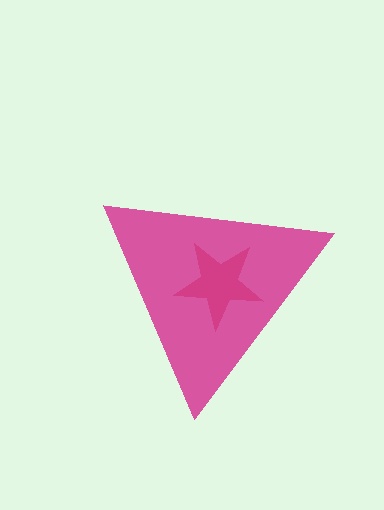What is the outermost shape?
The pink triangle.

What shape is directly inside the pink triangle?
The magenta star.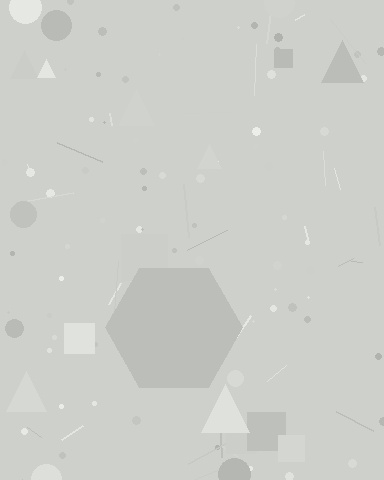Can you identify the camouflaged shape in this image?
The camouflaged shape is a hexagon.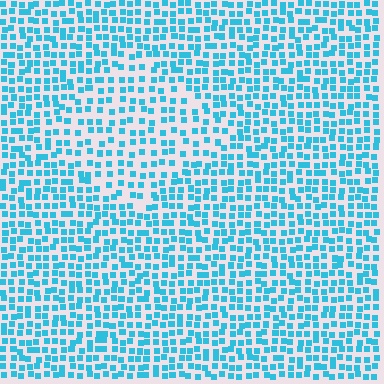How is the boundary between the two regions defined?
The boundary is defined by a change in element density (approximately 1.6x ratio). All elements are the same color, size, and shape.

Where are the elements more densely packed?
The elements are more densely packed outside the diamond boundary.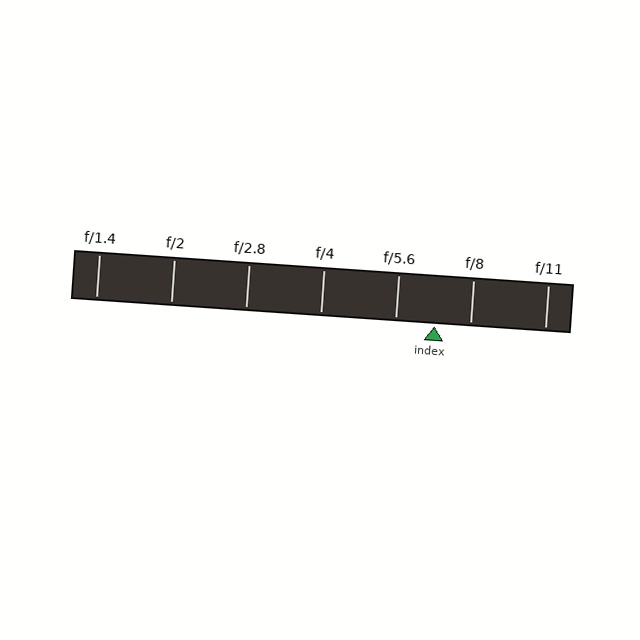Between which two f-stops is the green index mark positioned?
The index mark is between f/5.6 and f/8.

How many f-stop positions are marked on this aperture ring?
There are 7 f-stop positions marked.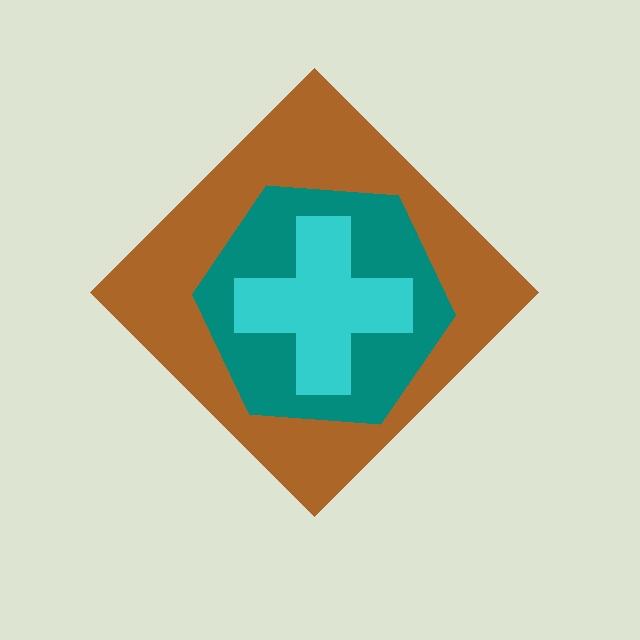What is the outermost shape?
The brown diamond.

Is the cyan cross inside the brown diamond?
Yes.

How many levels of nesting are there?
3.